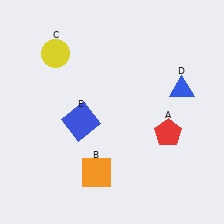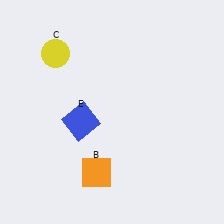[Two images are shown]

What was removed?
The red pentagon (A), the blue triangle (D) were removed in Image 2.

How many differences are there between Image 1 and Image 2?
There are 2 differences between the two images.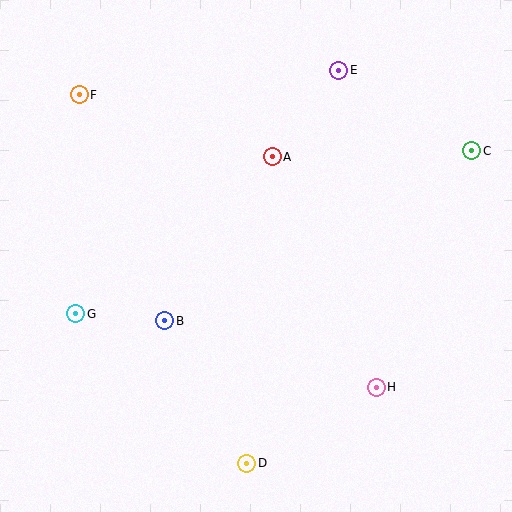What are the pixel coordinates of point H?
Point H is at (376, 387).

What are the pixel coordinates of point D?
Point D is at (247, 463).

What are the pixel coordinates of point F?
Point F is at (79, 95).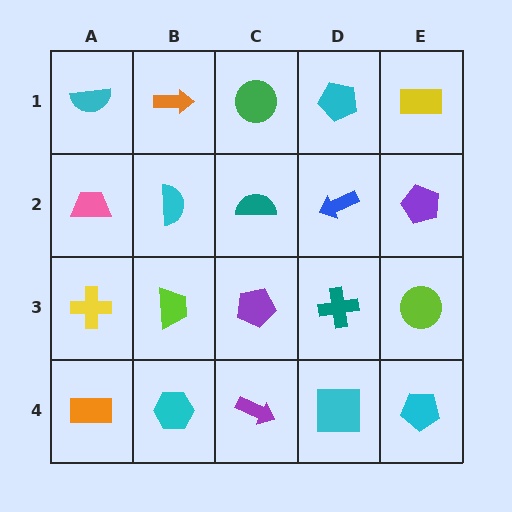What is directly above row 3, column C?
A teal semicircle.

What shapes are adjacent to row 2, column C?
A green circle (row 1, column C), a purple pentagon (row 3, column C), a cyan semicircle (row 2, column B), a blue arrow (row 2, column D).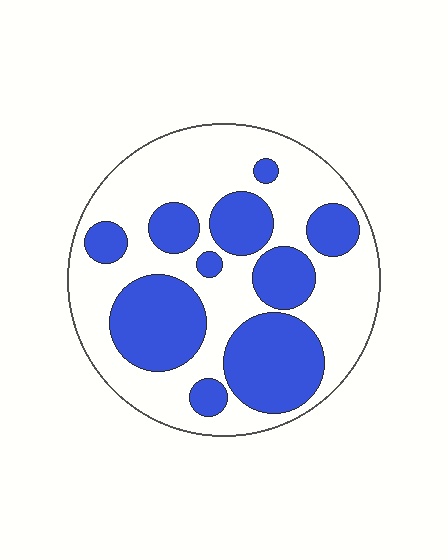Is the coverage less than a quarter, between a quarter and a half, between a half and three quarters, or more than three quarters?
Between a quarter and a half.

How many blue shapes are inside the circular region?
10.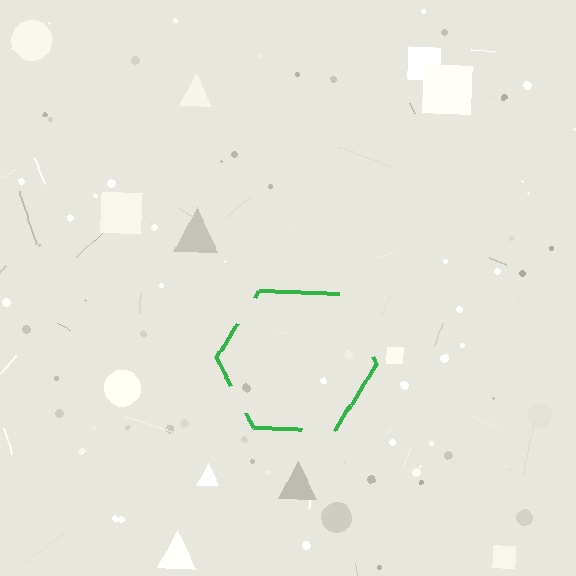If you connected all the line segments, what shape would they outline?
They would outline a hexagon.